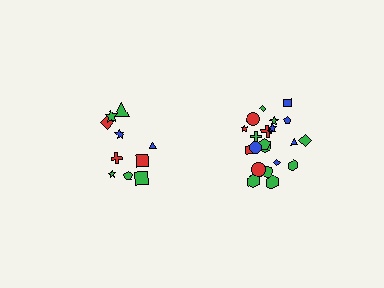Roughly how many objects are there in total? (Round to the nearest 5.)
Roughly 30 objects in total.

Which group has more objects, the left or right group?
The right group.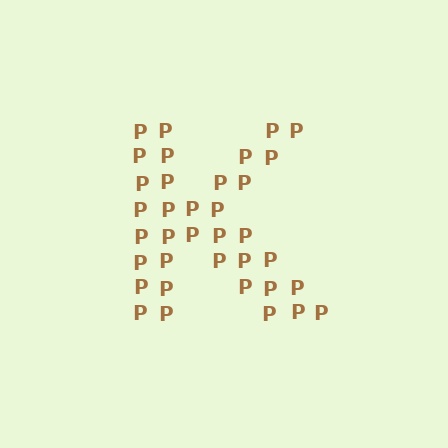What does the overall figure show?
The overall figure shows the letter K.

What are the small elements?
The small elements are letter P's.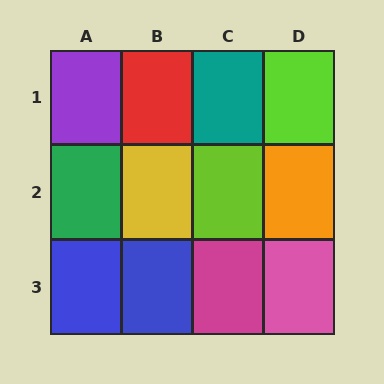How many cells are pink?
1 cell is pink.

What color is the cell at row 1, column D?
Lime.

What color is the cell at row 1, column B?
Red.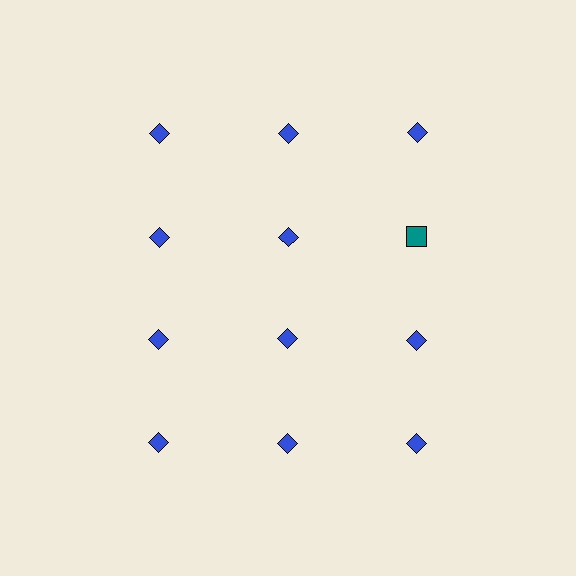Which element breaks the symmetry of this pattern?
The teal square in the second row, center column breaks the symmetry. All other shapes are blue diamonds.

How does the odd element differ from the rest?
It differs in both color (teal instead of blue) and shape (square instead of diamond).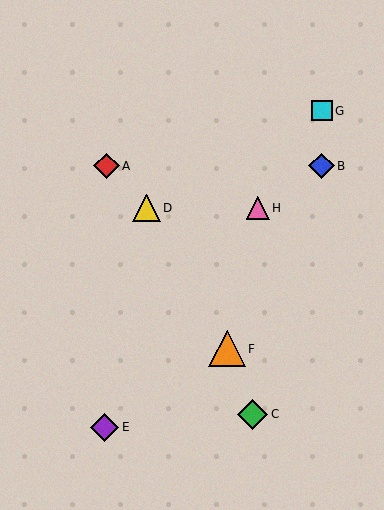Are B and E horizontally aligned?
No, B is at y≈166 and E is at y≈427.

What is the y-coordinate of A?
Object A is at y≈166.